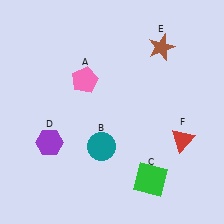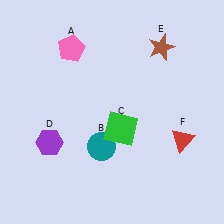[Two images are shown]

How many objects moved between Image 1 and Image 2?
2 objects moved between the two images.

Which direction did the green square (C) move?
The green square (C) moved up.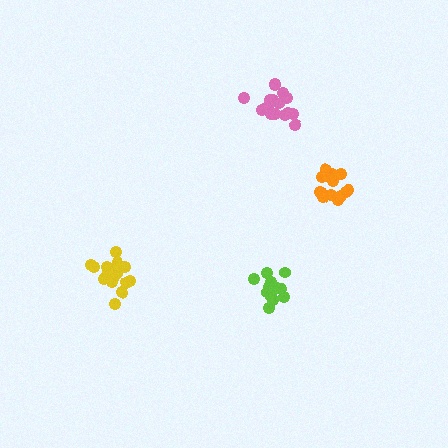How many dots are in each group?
Group 1: 17 dots, Group 2: 13 dots, Group 3: 18 dots, Group 4: 13 dots (61 total).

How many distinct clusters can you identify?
There are 4 distinct clusters.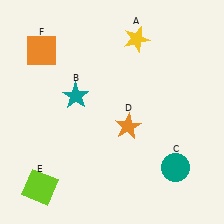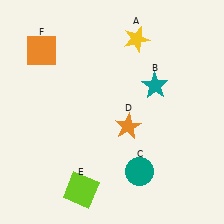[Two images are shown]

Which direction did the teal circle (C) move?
The teal circle (C) moved left.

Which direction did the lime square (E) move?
The lime square (E) moved right.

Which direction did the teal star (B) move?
The teal star (B) moved right.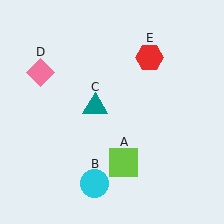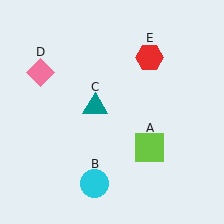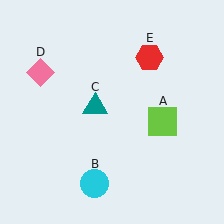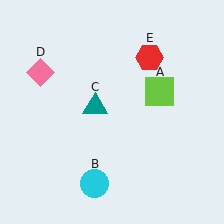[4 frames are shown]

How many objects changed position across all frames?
1 object changed position: lime square (object A).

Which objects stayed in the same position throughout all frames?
Cyan circle (object B) and teal triangle (object C) and pink diamond (object D) and red hexagon (object E) remained stationary.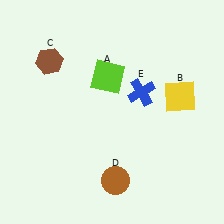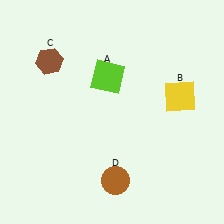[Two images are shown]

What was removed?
The blue cross (E) was removed in Image 2.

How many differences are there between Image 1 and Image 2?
There is 1 difference between the two images.